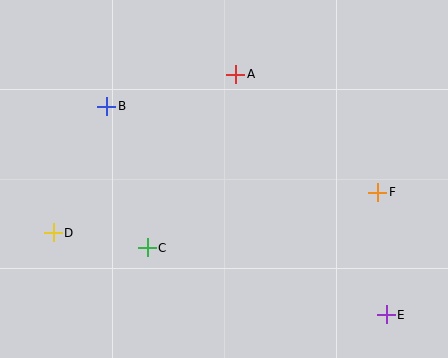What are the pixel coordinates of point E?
Point E is at (386, 315).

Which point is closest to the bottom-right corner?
Point E is closest to the bottom-right corner.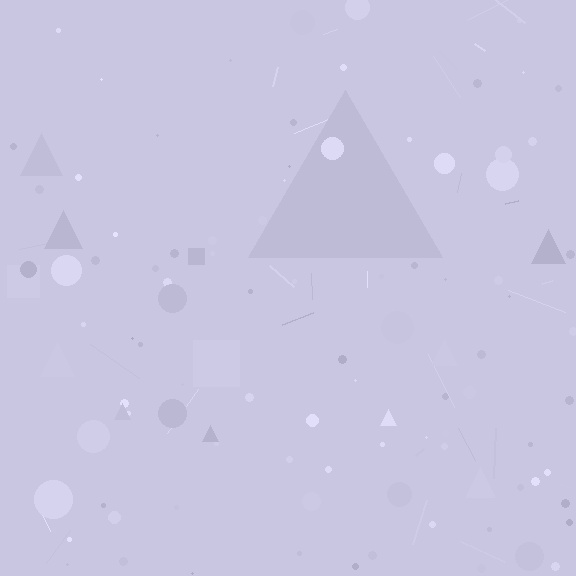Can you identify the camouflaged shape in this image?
The camouflaged shape is a triangle.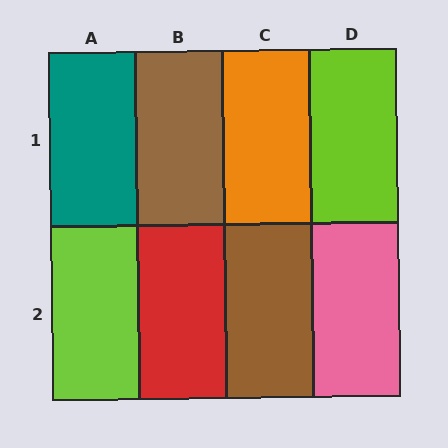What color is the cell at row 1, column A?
Teal.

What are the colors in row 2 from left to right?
Lime, red, brown, pink.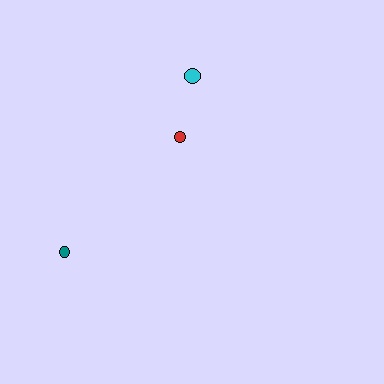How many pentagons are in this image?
There are no pentagons.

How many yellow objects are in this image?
There are no yellow objects.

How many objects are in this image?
There are 3 objects.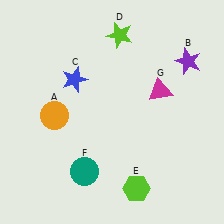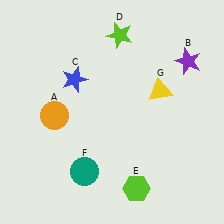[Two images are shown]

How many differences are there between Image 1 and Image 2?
There is 1 difference between the two images.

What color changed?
The triangle (G) changed from magenta in Image 1 to yellow in Image 2.